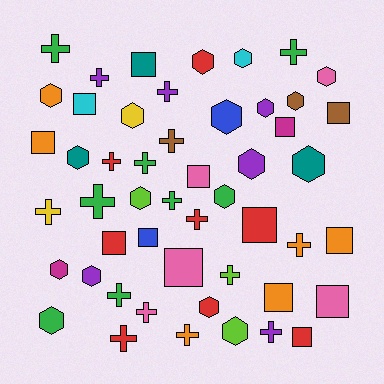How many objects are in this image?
There are 50 objects.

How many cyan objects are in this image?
There are 2 cyan objects.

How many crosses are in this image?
There are 18 crosses.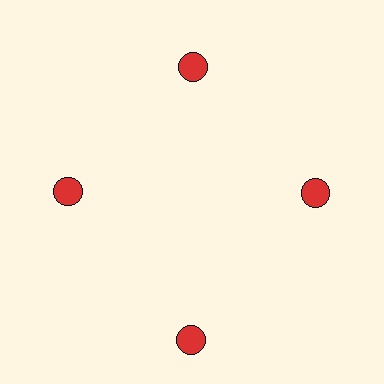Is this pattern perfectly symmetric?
No. The 4 red circles are arranged in a ring, but one element near the 6 o'clock position is pushed outward from the center, breaking the 4-fold rotational symmetry.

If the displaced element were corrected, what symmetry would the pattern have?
It would have 4-fold rotational symmetry — the pattern would map onto itself every 90 degrees.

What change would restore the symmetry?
The symmetry would be restored by moving it inward, back onto the ring so that all 4 circles sit at equal angles and equal distance from the center.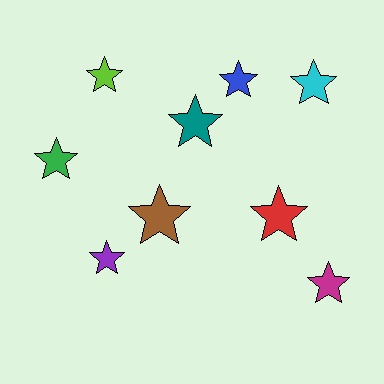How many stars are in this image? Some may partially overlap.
There are 9 stars.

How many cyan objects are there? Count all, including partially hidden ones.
There is 1 cyan object.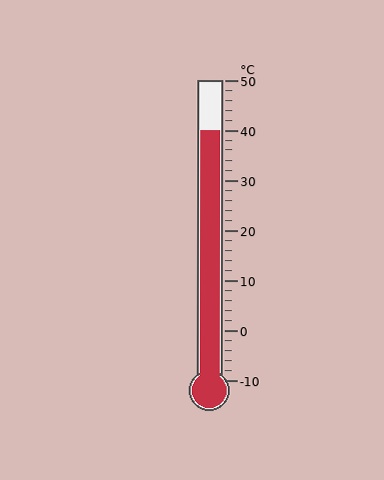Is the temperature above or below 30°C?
The temperature is above 30°C.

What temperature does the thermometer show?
The thermometer shows approximately 40°C.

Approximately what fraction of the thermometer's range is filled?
The thermometer is filled to approximately 85% of its range.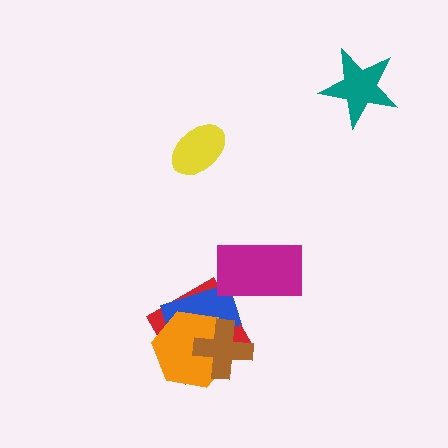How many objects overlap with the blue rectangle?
3 objects overlap with the blue rectangle.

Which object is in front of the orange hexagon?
The brown cross is in front of the orange hexagon.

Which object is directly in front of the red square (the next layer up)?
The blue rectangle is directly in front of the red square.